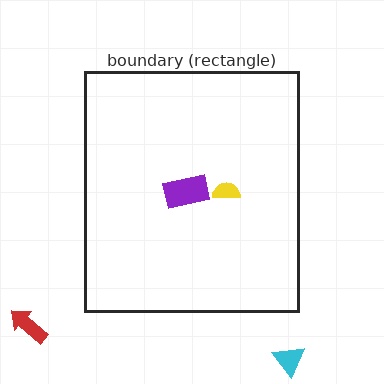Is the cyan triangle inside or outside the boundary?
Outside.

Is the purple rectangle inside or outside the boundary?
Inside.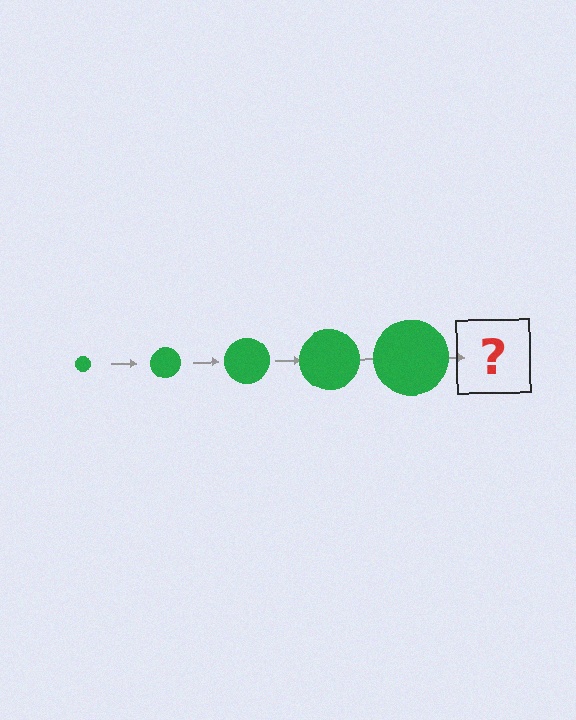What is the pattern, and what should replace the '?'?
The pattern is that the circle gets progressively larger each step. The '?' should be a green circle, larger than the previous one.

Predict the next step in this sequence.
The next step is a green circle, larger than the previous one.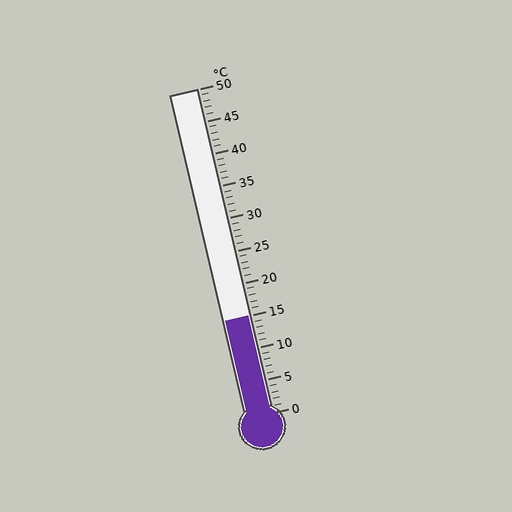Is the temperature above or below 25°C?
The temperature is below 25°C.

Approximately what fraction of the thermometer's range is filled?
The thermometer is filled to approximately 30% of its range.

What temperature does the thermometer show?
The thermometer shows approximately 15°C.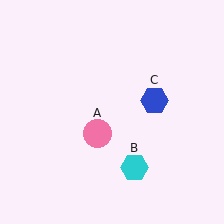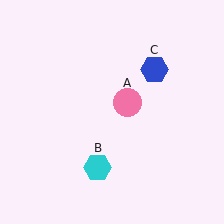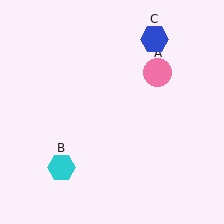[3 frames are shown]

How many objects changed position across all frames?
3 objects changed position: pink circle (object A), cyan hexagon (object B), blue hexagon (object C).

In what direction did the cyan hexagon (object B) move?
The cyan hexagon (object B) moved left.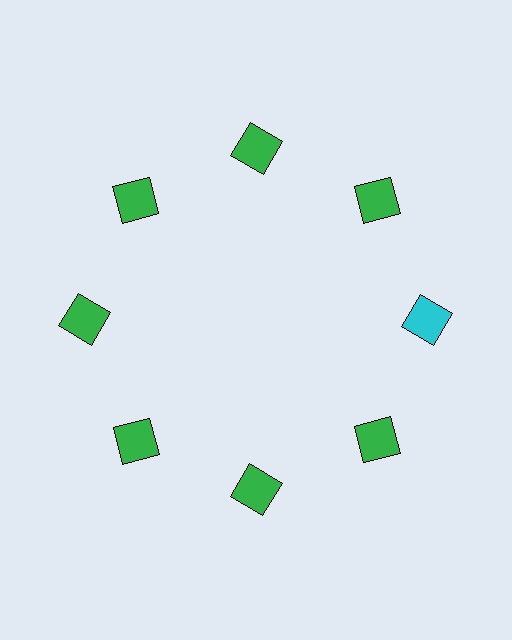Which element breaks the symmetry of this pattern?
The cyan square at roughly the 3 o'clock position breaks the symmetry. All other shapes are green squares.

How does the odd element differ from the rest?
It has a different color: cyan instead of green.